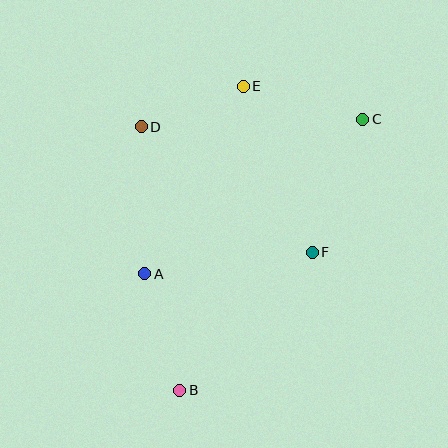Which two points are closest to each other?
Points D and E are closest to each other.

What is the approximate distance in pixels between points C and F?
The distance between C and F is approximately 142 pixels.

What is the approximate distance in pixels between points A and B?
The distance between A and B is approximately 122 pixels.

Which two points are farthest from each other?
Points B and C are farthest from each other.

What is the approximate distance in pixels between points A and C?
The distance between A and C is approximately 267 pixels.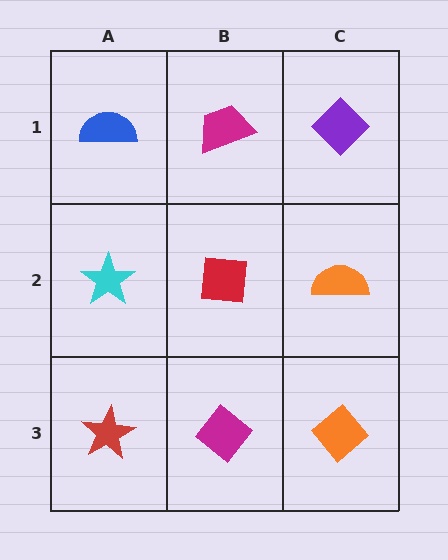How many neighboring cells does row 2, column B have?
4.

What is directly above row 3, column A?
A cyan star.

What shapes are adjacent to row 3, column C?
An orange semicircle (row 2, column C), a magenta diamond (row 3, column B).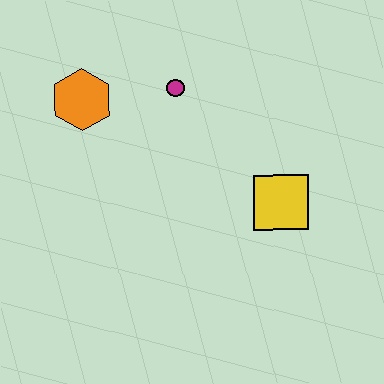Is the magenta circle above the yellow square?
Yes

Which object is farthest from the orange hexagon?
The yellow square is farthest from the orange hexagon.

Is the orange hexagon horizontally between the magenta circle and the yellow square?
No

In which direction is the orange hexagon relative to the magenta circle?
The orange hexagon is to the left of the magenta circle.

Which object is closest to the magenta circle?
The orange hexagon is closest to the magenta circle.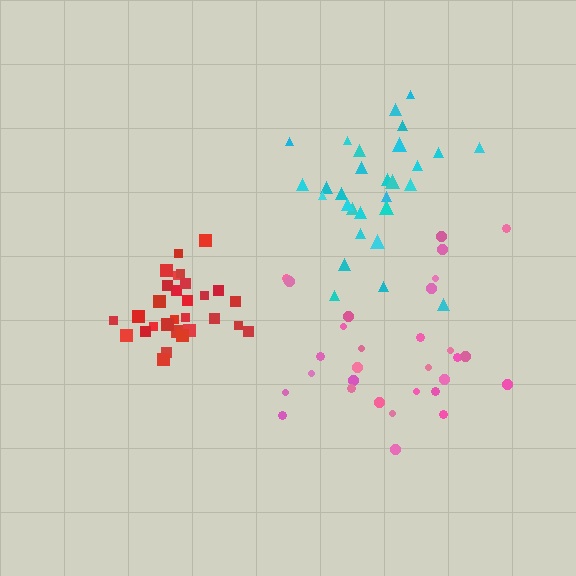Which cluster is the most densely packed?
Red.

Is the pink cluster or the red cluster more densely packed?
Red.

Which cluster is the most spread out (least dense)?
Pink.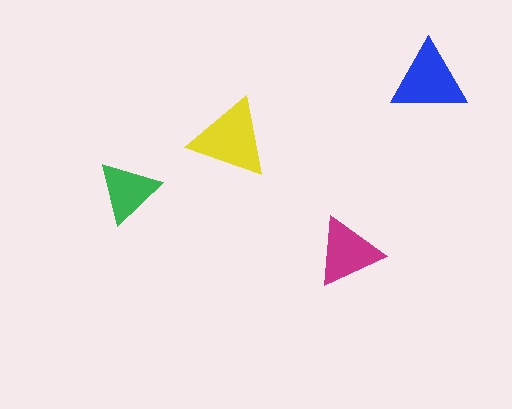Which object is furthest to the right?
The blue triangle is rightmost.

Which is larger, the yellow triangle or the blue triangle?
The yellow one.